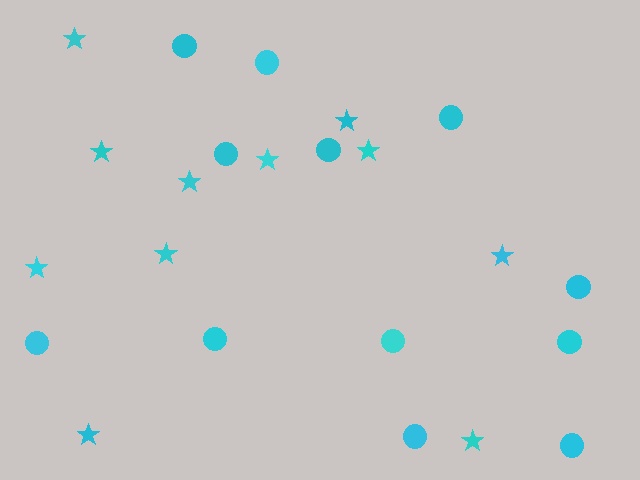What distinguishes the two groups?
There are 2 groups: one group of circles (12) and one group of stars (11).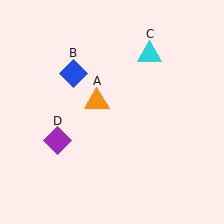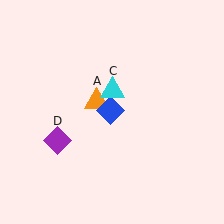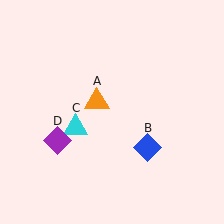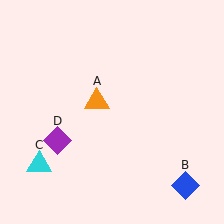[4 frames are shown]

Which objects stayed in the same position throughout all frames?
Orange triangle (object A) and purple diamond (object D) remained stationary.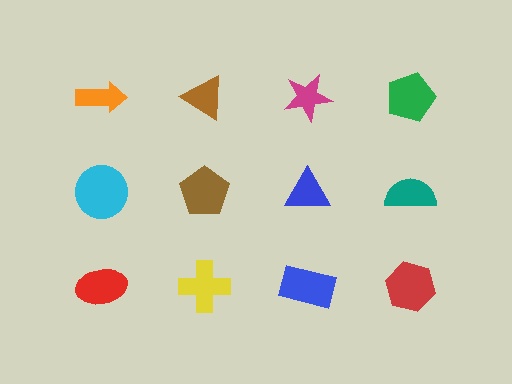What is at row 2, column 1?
A cyan circle.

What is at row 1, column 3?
A magenta star.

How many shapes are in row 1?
4 shapes.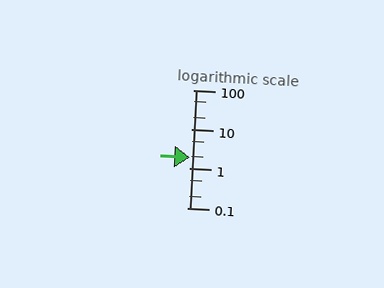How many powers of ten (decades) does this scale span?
The scale spans 3 decades, from 0.1 to 100.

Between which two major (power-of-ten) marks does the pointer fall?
The pointer is between 1 and 10.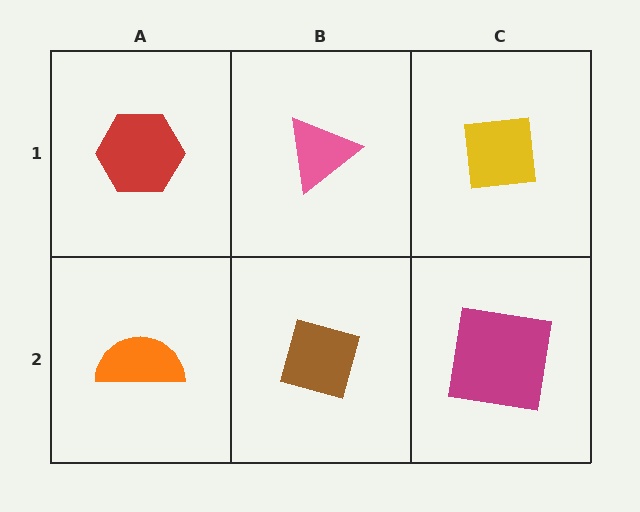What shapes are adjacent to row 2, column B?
A pink triangle (row 1, column B), an orange semicircle (row 2, column A), a magenta square (row 2, column C).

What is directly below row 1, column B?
A brown diamond.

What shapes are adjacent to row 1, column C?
A magenta square (row 2, column C), a pink triangle (row 1, column B).